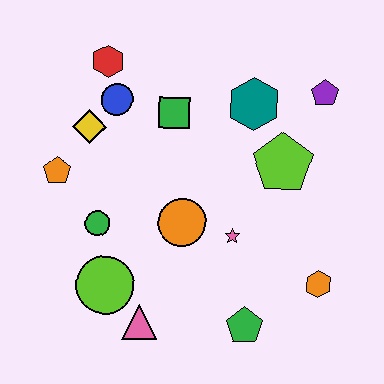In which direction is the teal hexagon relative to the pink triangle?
The teal hexagon is above the pink triangle.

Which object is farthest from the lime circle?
The purple pentagon is farthest from the lime circle.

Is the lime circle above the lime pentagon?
No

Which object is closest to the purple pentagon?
The teal hexagon is closest to the purple pentagon.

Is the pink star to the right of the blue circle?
Yes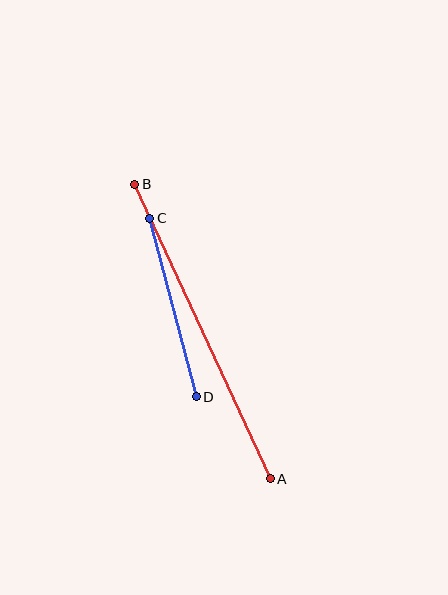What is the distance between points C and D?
The distance is approximately 184 pixels.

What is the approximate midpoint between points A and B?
The midpoint is at approximately (202, 332) pixels.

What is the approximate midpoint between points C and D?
The midpoint is at approximately (173, 308) pixels.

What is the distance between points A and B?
The distance is approximately 324 pixels.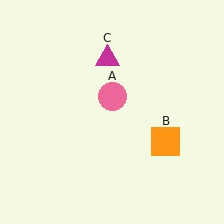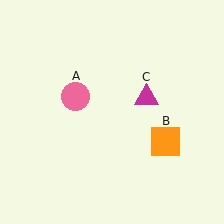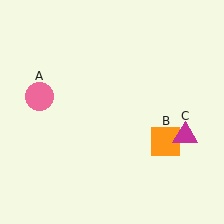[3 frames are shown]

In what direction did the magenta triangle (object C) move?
The magenta triangle (object C) moved down and to the right.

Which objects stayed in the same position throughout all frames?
Orange square (object B) remained stationary.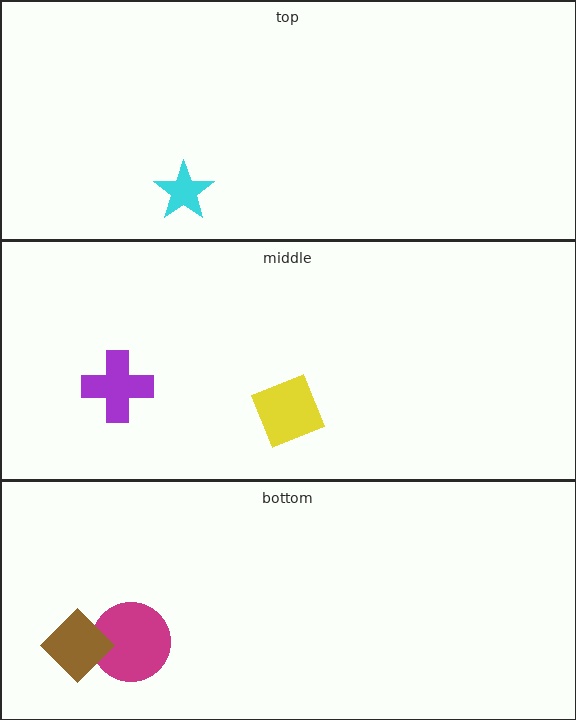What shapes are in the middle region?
The yellow square, the purple cross.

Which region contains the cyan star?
The top region.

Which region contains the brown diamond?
The bottom region.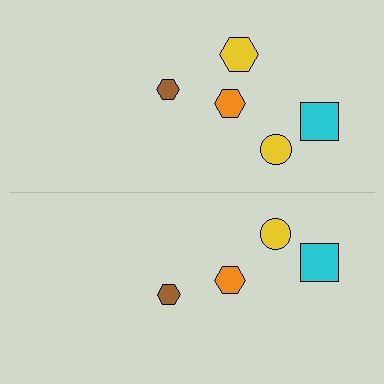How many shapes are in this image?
There are 9 shapes in this image.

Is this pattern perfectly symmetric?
No, the pattern is not perfectly symmetric. A yellow hexagon is missing from the bottom side.